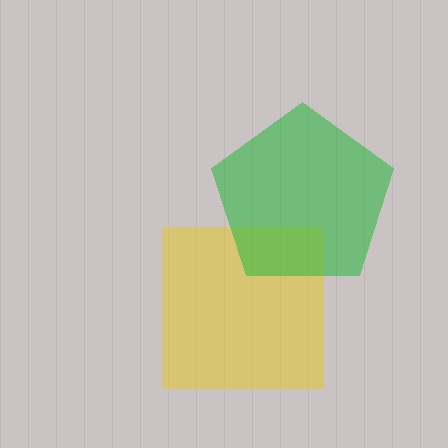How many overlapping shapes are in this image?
There are 2 overlapping shapes in the image.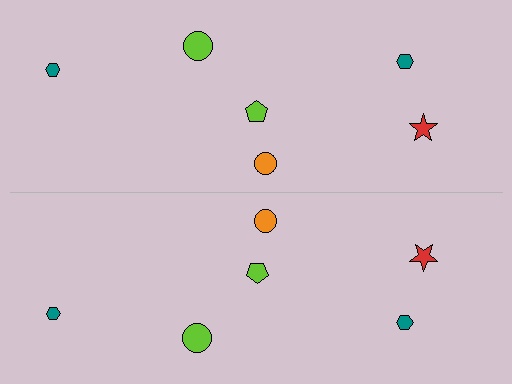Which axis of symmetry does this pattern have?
The pattern has a horizontal axis of symmetry running through the center of the image.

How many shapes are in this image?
There are 12 shapes in this image.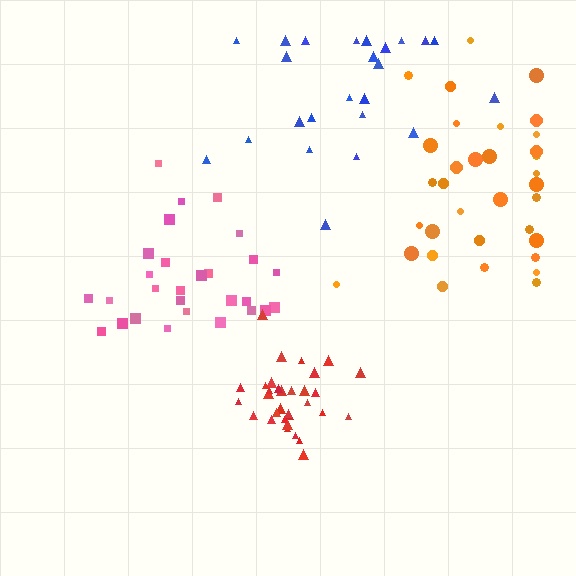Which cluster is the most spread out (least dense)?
Blue.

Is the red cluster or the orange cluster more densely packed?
Red.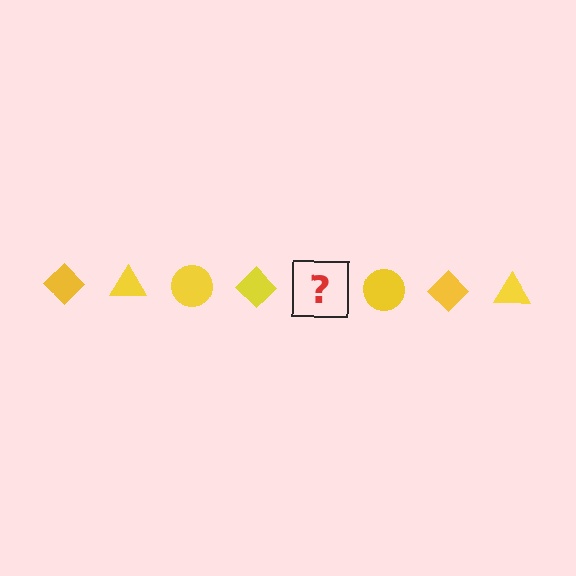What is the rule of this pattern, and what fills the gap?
The rule is that the pattern cycles through diamond, triangle, circle shapes in yellow. The gap should be filled with a yellow triangle.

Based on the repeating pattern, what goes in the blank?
The blank should be a yellow triangle.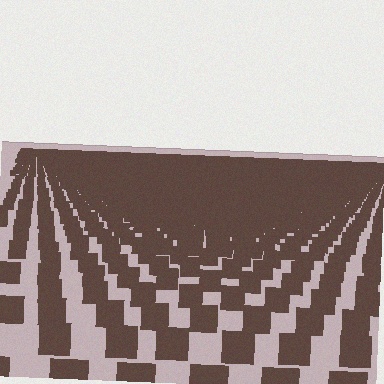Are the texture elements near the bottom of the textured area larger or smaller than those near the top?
Larger. Near the bottom, elements are closer to the viewer and appear at a bigger on-screen size.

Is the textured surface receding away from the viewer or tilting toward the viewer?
The surface is receding away from the viewer. Texture elements get smaller and denser toward the top.